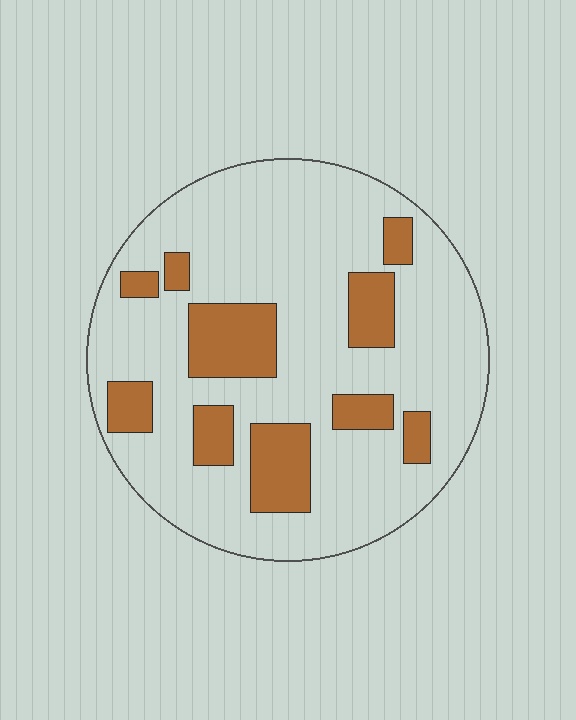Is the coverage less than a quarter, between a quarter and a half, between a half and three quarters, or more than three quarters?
Less than a quarter.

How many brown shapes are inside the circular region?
10.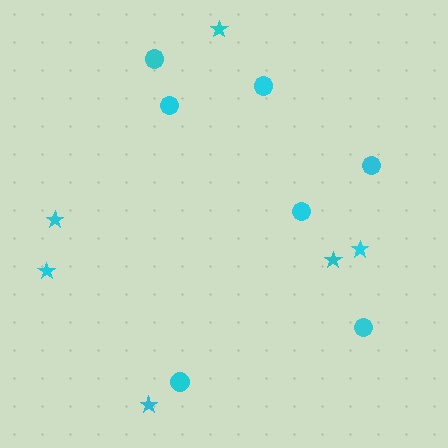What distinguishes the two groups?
There are 2 groups: one group of stars (6) and one group of circles (7).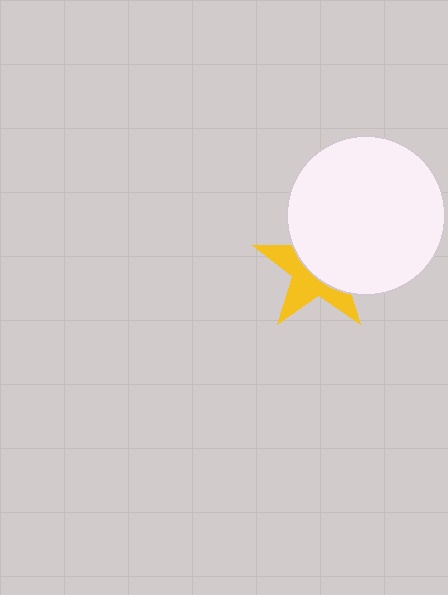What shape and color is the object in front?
The object in front is a white circle.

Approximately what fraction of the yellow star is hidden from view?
Roughly 55% of the yellow star is hidden behind the white circle.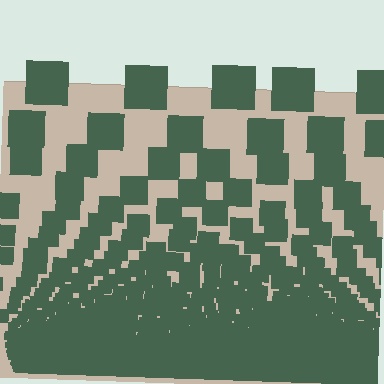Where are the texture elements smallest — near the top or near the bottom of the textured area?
Near the bottom.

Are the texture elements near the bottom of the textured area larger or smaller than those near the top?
Smaller. The gradient is inverted — elements near the bottom are smaller and denser.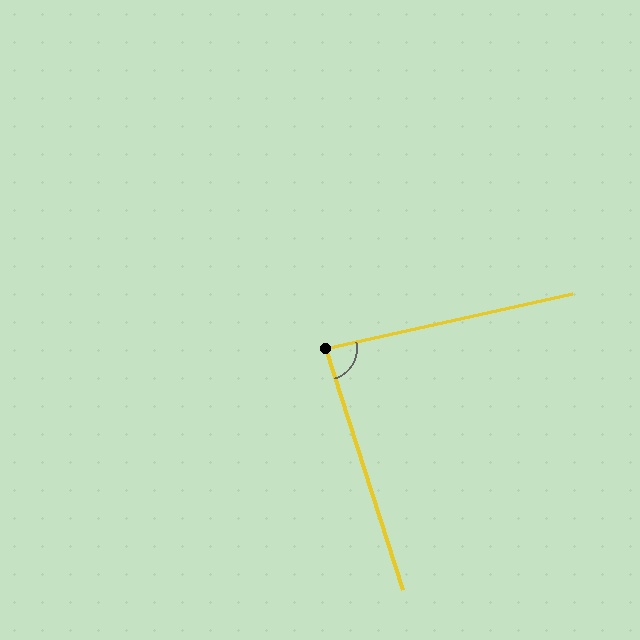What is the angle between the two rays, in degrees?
Approximately 85 degrees.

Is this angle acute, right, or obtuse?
It is acute.